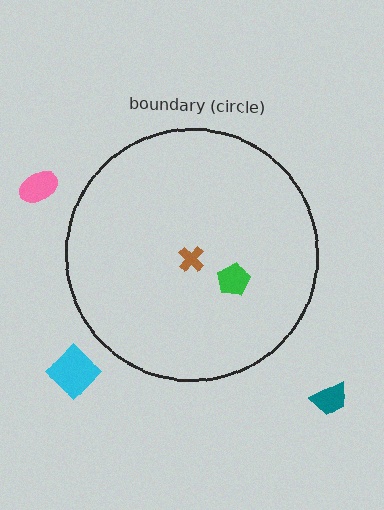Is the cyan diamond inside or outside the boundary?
Outside.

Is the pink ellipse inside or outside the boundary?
Outside.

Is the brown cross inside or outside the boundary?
Inside.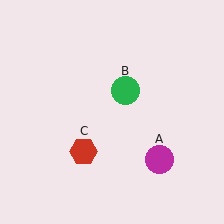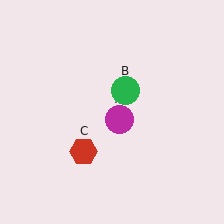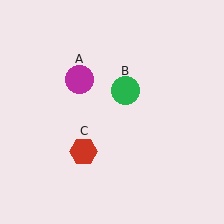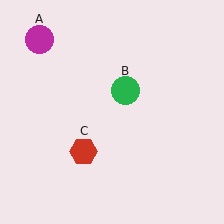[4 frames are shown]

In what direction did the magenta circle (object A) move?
The magenta circle (object A) moved up and to the left.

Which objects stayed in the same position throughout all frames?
Green circle (object B) and red hexagon (object C) remained stationary.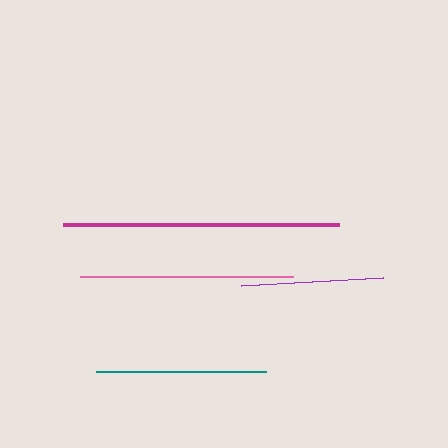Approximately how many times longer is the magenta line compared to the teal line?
The magenta line is approximately 1.6 times the length of the teal line.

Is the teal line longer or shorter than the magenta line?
The magenta line is longer than the teal line.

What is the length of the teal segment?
The teal segment is approximately 171 pixels long.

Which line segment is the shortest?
The purple line is the shortest at approximately 142 pixels.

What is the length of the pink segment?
The pink segment is approximately 213 pixels long.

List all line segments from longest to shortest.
From longest to shortest: magenta, pink, teal, purple.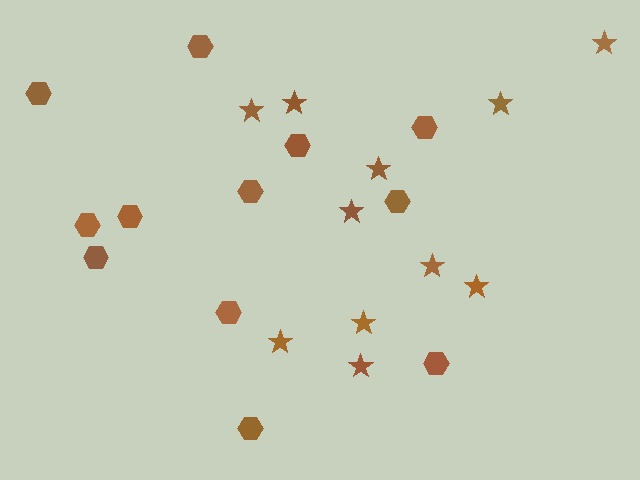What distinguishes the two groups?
There are 2 groups: one group of hexagons (12) and one group of stars (11).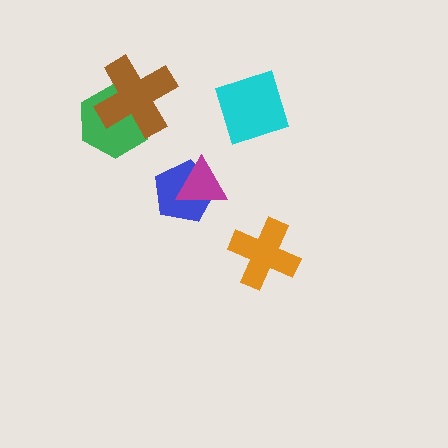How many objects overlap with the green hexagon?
1 object overlaps with the green hexagon.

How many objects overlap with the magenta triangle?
1 object overlaps with the magenta triangle.